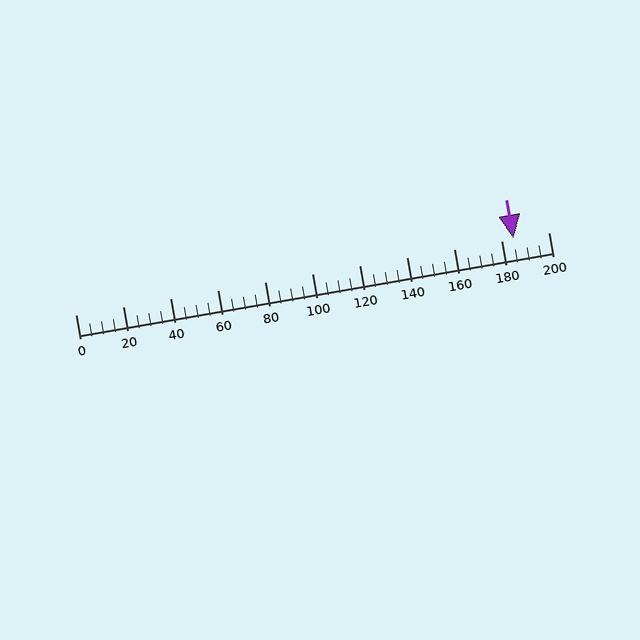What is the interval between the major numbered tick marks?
The major tick marks are spaced 20 units apart.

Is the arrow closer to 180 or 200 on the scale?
The arrow is closer to 180.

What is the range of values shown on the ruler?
The ruler shows values from 0 to 200.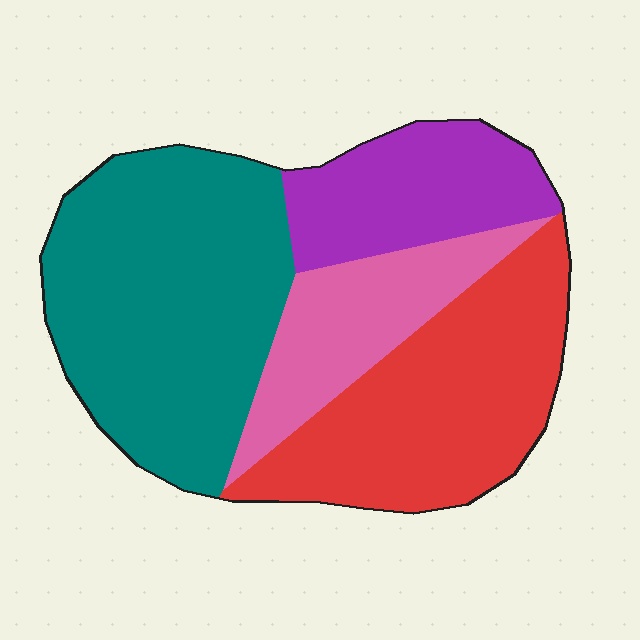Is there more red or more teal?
Teal.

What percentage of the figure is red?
Red covers roughly 30% of the figure.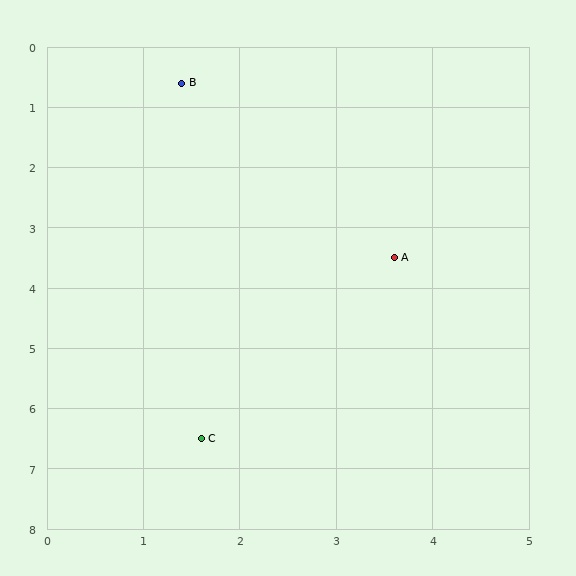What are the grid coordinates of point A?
Point A is at approximately (3.6, 3.5).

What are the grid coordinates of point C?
Point C is at approximately (1.6, 6.5).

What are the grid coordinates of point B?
Point B is at approximately (1.4, 0.6).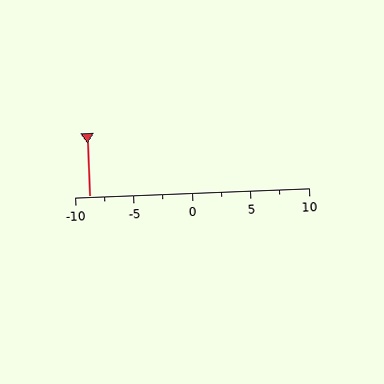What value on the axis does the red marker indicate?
The marker indicates approximately -8.8.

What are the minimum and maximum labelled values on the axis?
The axis runs from -10 to 10.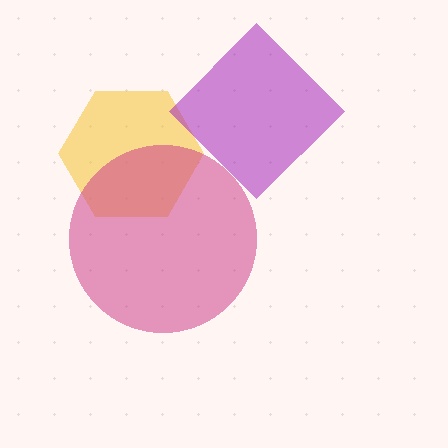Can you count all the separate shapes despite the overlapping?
Yes, there are 3 separate shapes.